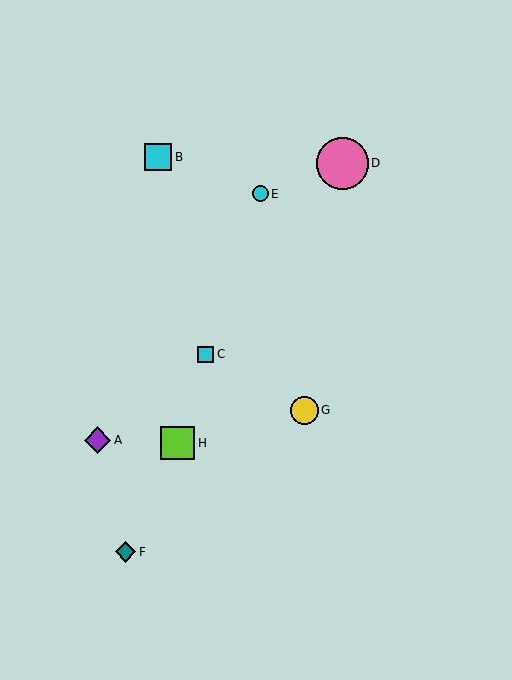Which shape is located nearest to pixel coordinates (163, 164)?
The cyan square (labeled B) at (158, 157) is nearest to that location.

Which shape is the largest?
The pink circle (labeled D) is the largest.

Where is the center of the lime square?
The center of the lime square is at (178, 443).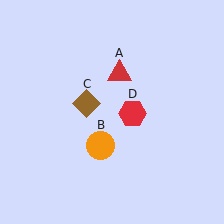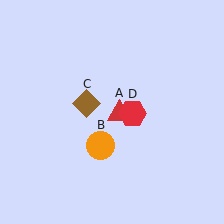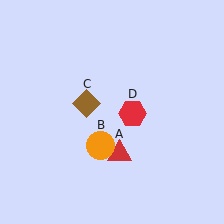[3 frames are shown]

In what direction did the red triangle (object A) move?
The red triangle (object A) moved down.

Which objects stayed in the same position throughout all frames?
Orange circle (object B) and brown diamond (object C) and red hexagon (object D) remained stationary.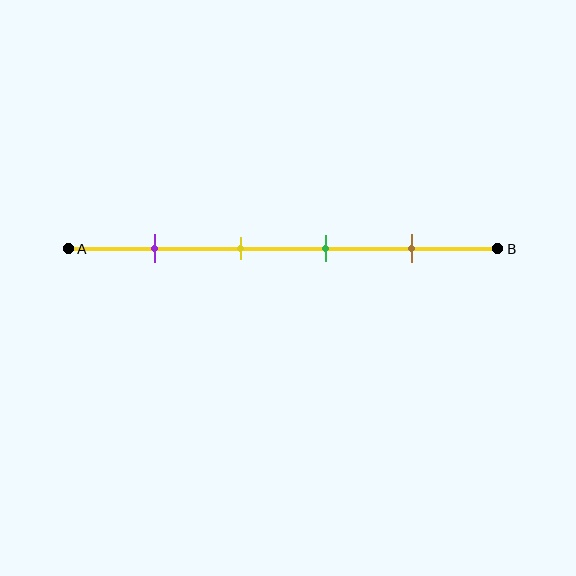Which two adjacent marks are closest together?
The yellow and green marks are the closest adjacent pair.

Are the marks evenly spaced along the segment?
Yes, the marks are approximately evenly spaced.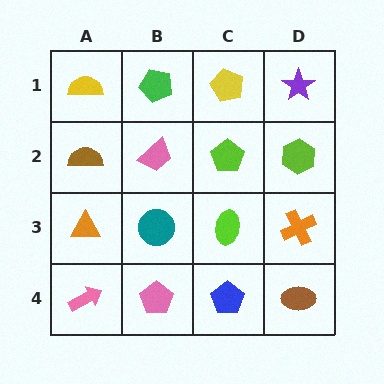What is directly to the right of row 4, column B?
A blue pentagon.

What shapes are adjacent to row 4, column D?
An orange cross (row 3, column D), a blue pentagon (row 4, column C).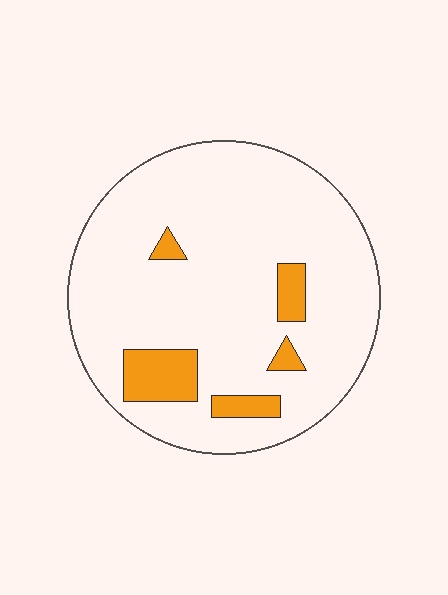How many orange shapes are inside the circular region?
5.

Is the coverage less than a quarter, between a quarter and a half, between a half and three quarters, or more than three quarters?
Less than a quarter.